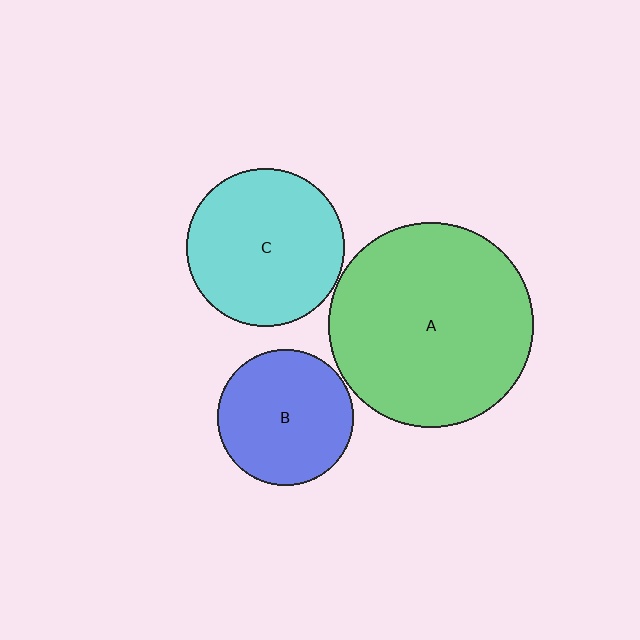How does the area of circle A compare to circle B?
Approximately 2.3 times.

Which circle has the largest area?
Circle A (green).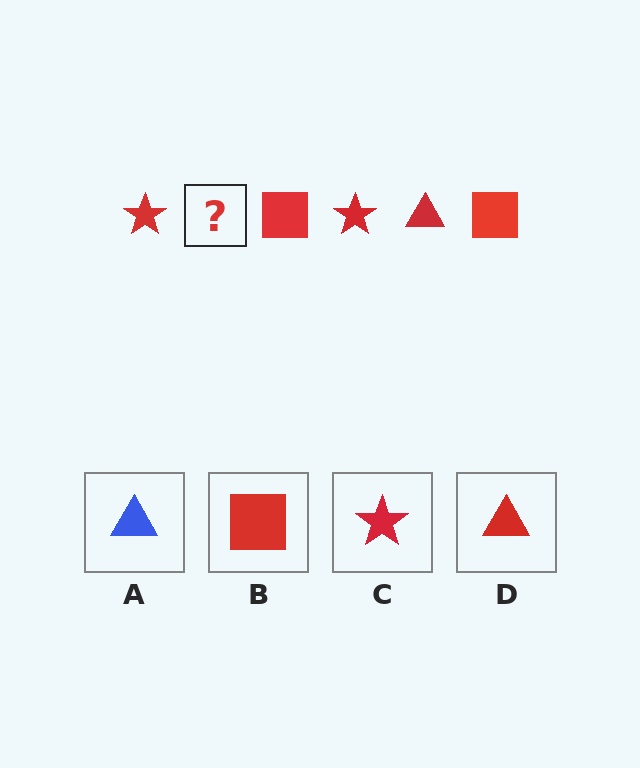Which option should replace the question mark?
Option D.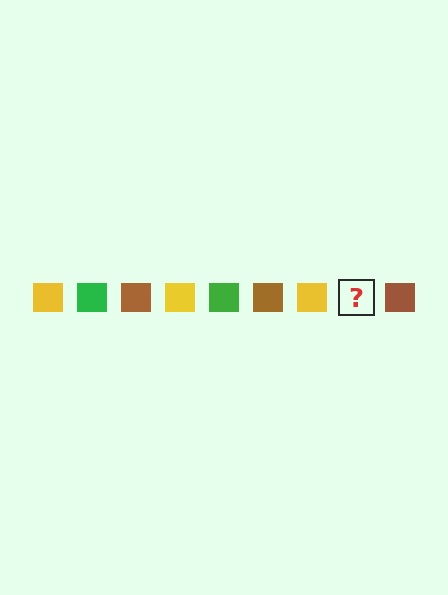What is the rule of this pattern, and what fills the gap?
The rule is that the pattern cycles through yellow, green, brown squares. The gap should be filled with a green square.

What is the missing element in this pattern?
The missing element is a green square.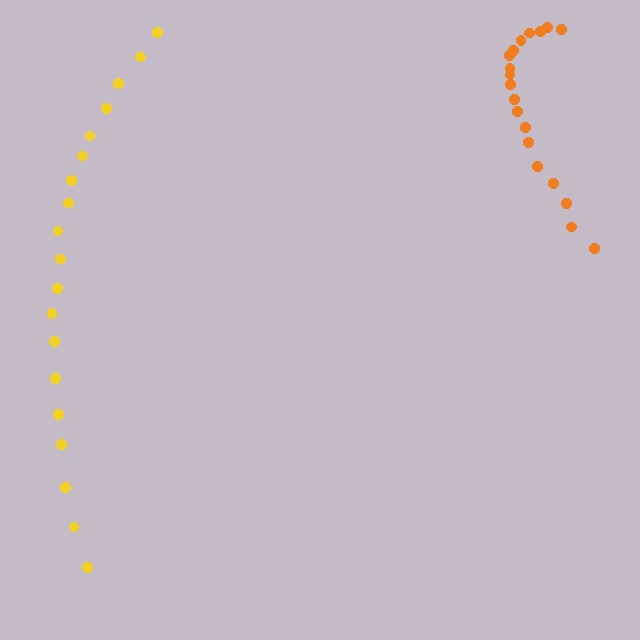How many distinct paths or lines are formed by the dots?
There are 2 distinct paths.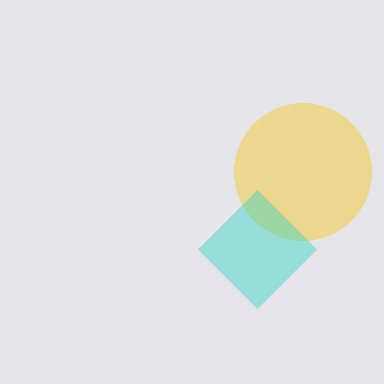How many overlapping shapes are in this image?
There are 2 overlapping shapes in the image.